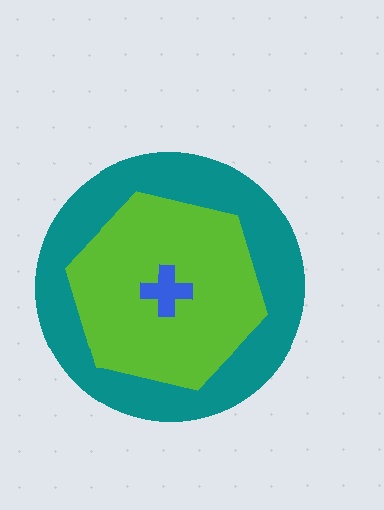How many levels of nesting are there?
3.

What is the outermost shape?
The teal circle.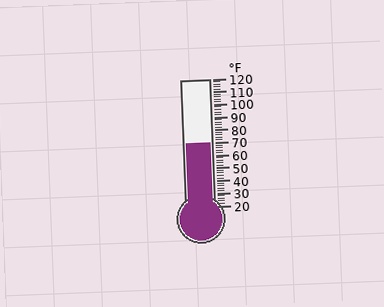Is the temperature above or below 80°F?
The temperature is below 80°F.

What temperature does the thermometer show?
The thermometer shows approximately 70°F.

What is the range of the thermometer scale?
The thermometer scale ranges from 20°F to 120°F.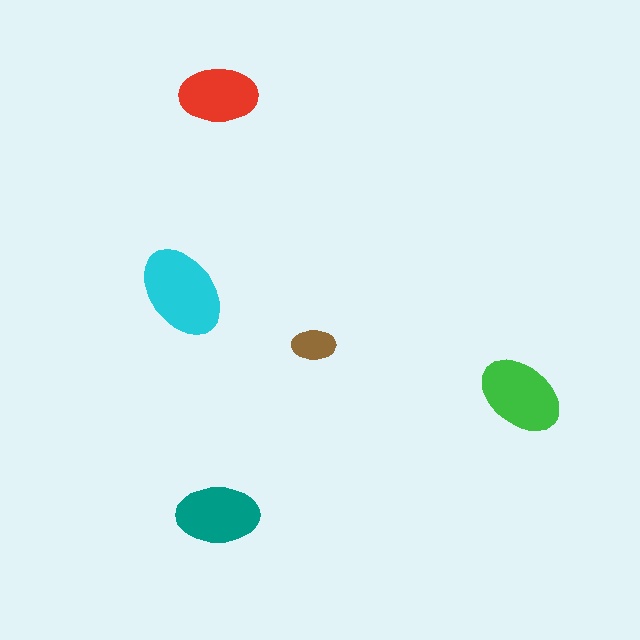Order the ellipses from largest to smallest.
the cyan one, the green one, the teal one, the red one, the brown one.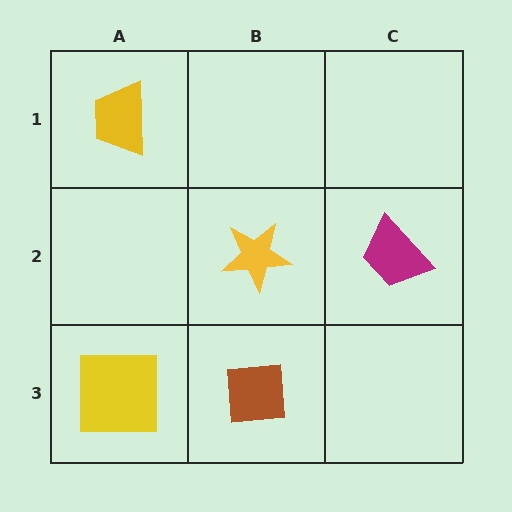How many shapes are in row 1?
1 shape.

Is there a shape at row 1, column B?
No, that cell is empty.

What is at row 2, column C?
A magenta trapezoid.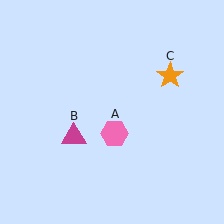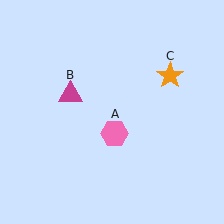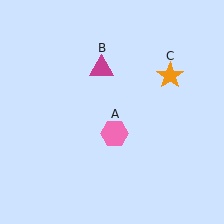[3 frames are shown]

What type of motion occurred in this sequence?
The magenta triangle (object B) rotated clockwise around the center of the scene.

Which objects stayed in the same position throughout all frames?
Pink hexagon (object A) and orange star (object C) remained stationary.